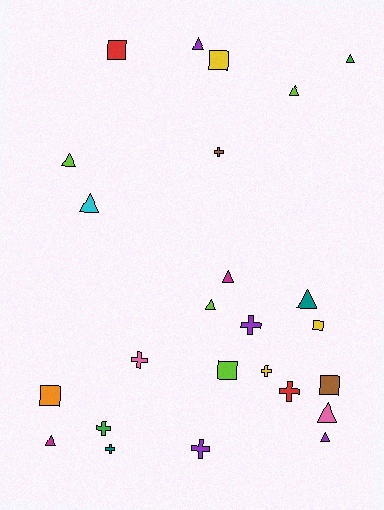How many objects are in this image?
There are 25 objects.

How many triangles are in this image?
There are 11 triangles.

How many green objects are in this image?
There are 2 green objects.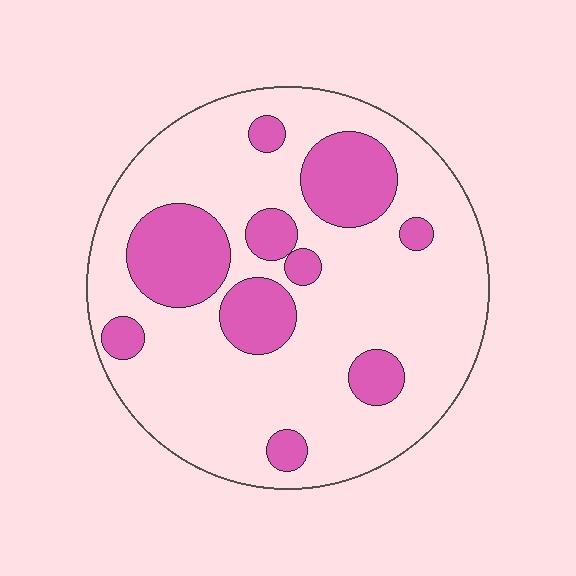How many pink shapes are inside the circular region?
10.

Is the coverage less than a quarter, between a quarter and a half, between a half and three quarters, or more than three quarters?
Less than a quarter.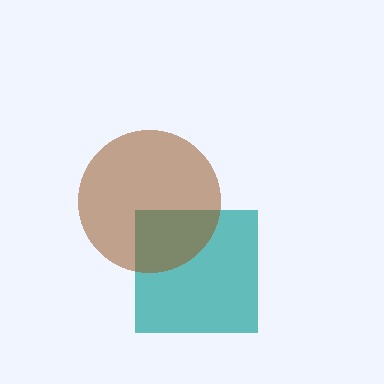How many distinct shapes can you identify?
There are 2 distinct shapes: a teal square, a brown circle.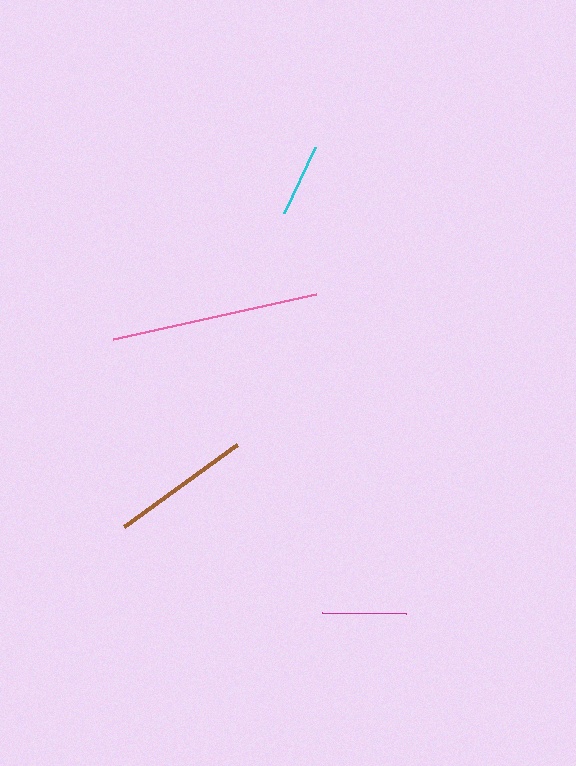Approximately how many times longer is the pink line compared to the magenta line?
The pink line is approximately 2.5 times the length of the magenta line.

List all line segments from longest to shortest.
From longest to shortest: pink, brown, magenta, cyan.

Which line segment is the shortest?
The cyan line is the shortest at approximately 74 pixels.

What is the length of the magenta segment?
The magenta segment is approximately 85 pixels long.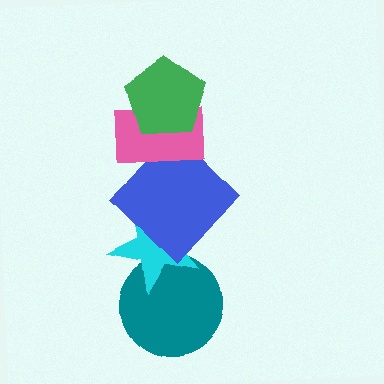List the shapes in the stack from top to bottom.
From top to bottom: the green pentagon, the pink rectangle, the blue diamond, the cyan star, the teal circle.